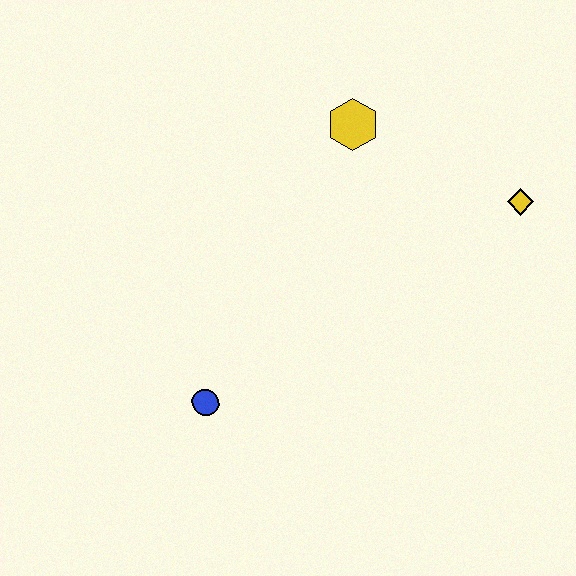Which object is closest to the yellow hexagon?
The yellow diamond is closest to the yellow hexagon.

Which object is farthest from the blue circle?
The yellow diamond is farthest from the blue circle.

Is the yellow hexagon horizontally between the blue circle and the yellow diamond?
Yes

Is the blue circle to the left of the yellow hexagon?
Yes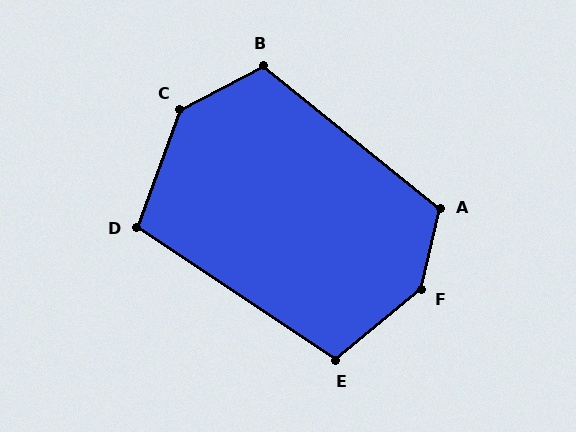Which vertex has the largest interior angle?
F, at approximately 143 degrees.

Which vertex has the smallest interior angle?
D, at approximately 104 degrees.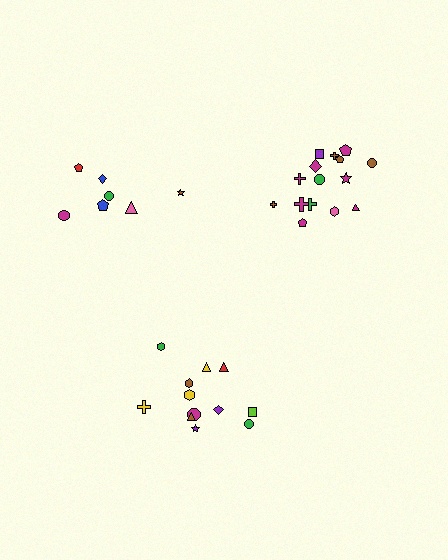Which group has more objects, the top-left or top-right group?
The top-right group.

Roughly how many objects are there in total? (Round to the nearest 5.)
Roughly 35 objects in total.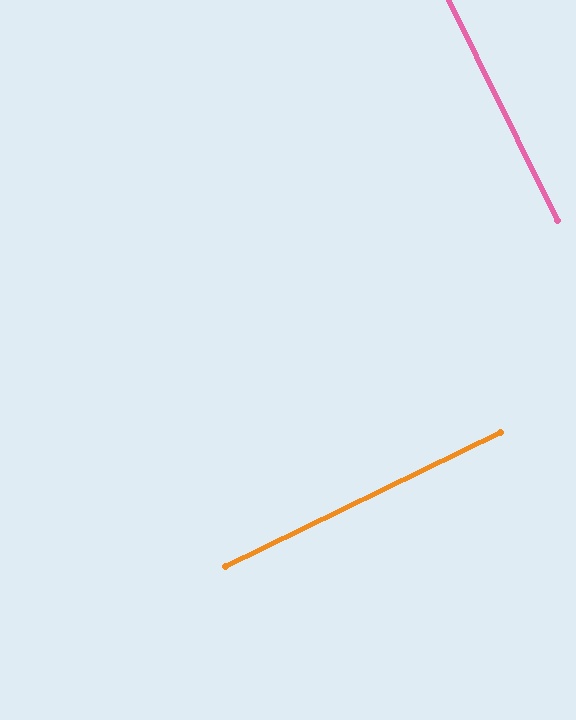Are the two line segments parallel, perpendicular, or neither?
Perpendicular — they meet at approximately 90°.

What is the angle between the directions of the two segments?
Approximately 90 degrees.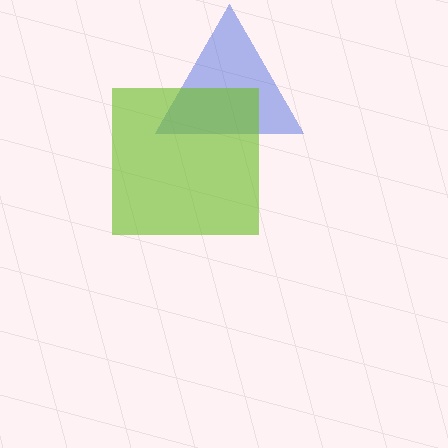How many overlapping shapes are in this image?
There are 2 overlapping shapes in the image.